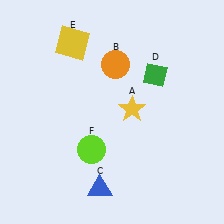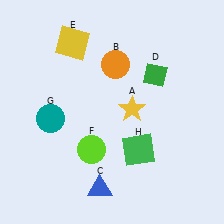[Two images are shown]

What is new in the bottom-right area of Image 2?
A green square (H) was added in the bottom-right area of Image 2.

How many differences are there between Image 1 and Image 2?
There are 2 differences between the two images.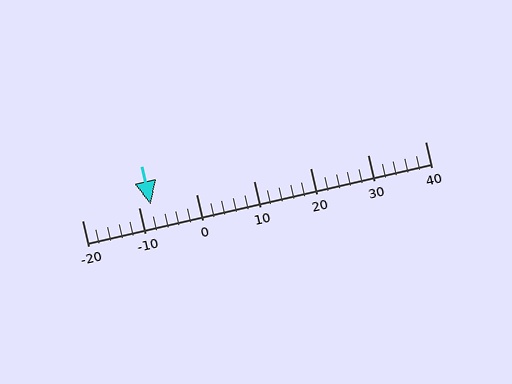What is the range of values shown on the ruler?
The ruler shows values from -20 to 40.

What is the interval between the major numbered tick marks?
The major tick marks are spaced 10 units apart.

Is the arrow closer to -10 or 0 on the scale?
The arrow is closer to -10.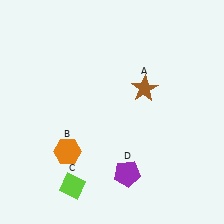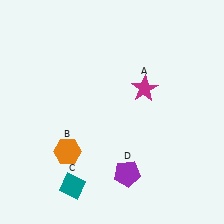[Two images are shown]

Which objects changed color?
A changed from brown to magenta. C changed from lime to teal.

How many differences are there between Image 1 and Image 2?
There are 2 differences between the two images.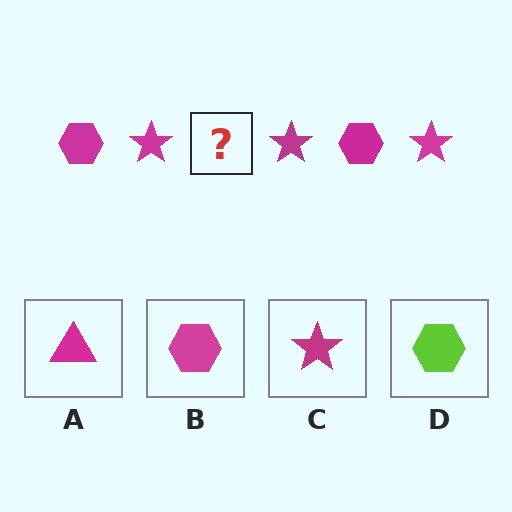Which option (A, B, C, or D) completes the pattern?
B.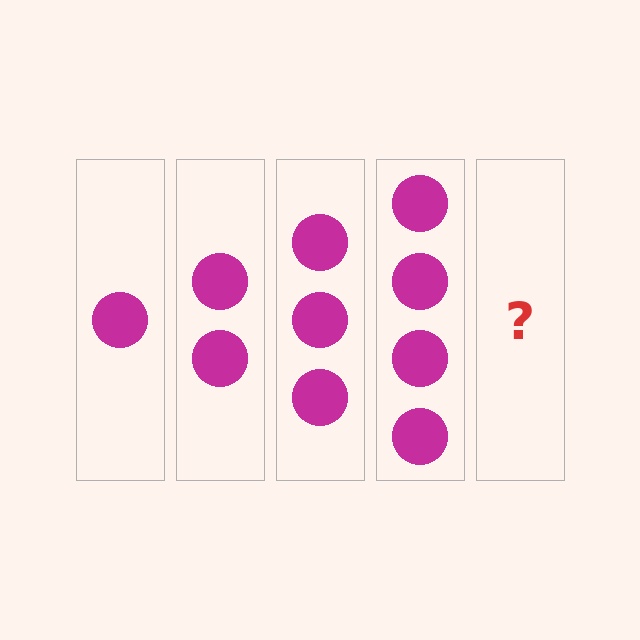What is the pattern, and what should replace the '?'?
The pattern is that each step adds one more circle. The '?' should be 5 circles.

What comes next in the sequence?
The next element should be 5 circles.